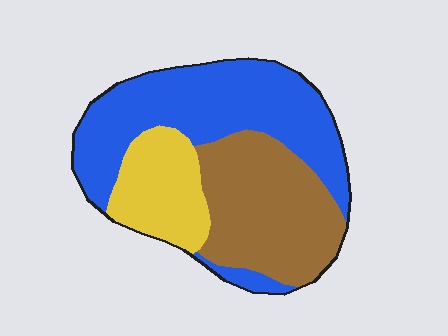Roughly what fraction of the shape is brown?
Brown covers 35% of the shape.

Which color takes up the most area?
Blue, at roughly 45%.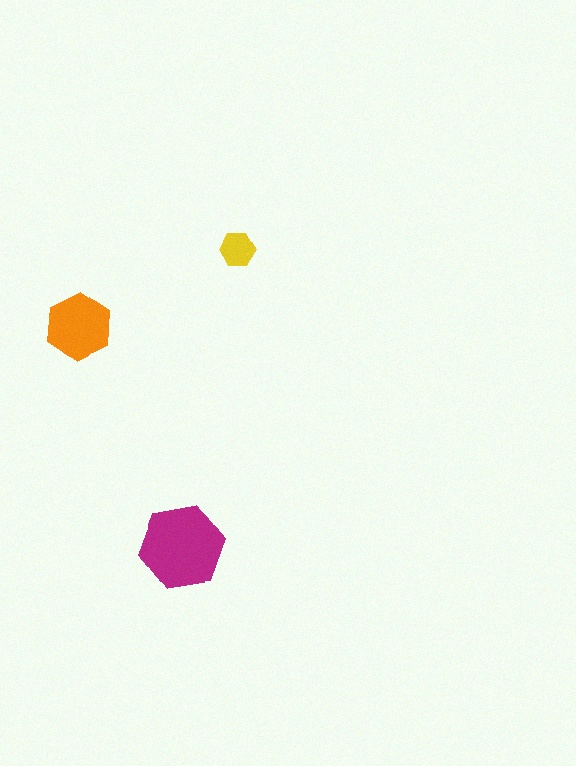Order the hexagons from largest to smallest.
the magenta one, the orange one, the yellow one.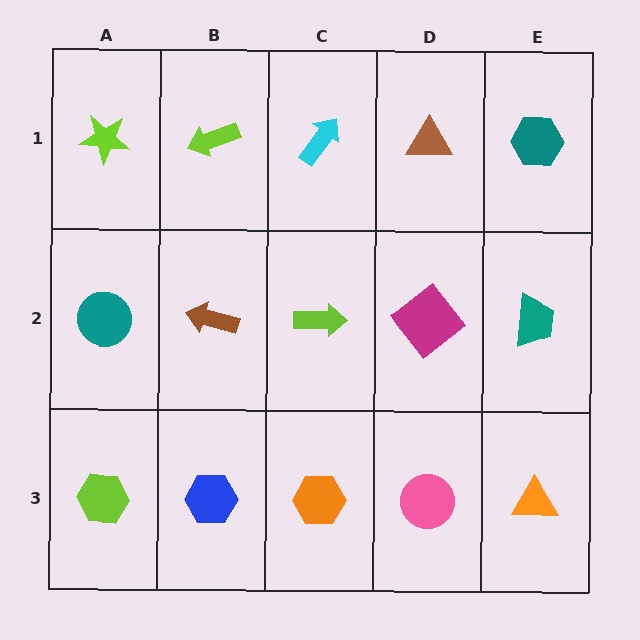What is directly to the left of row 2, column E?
A magenta diamond.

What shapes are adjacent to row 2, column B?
A lime arrow (row 1, column B), a blue hexagon (row 3, column B), a teal circle (row 2, column A), a lime arrow (row 2, column C).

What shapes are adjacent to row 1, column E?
A teal trapezoid (row 2, column E), a brown triangle (row 1, column D).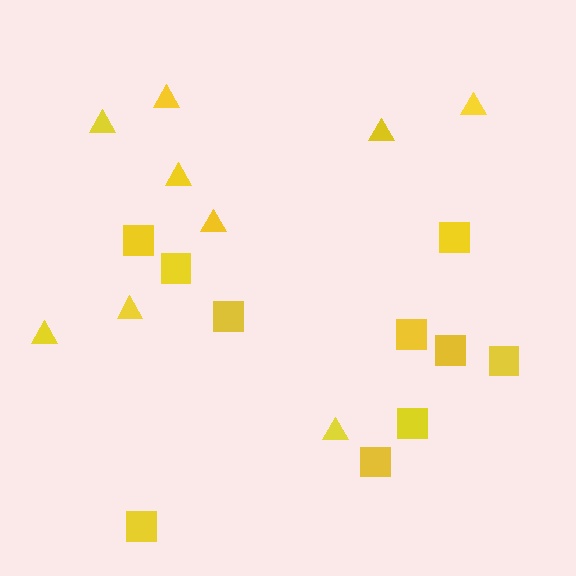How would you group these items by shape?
There are 2 groups: one group of triangles (9) and one group of squares (10).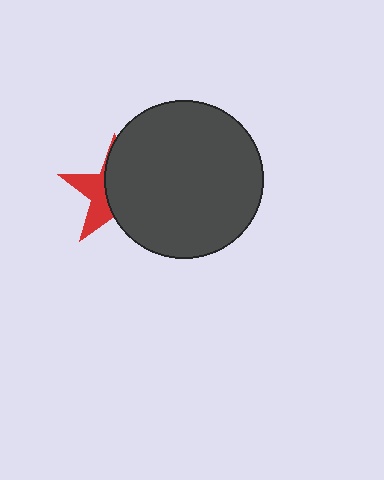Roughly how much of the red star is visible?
A small part of it is visible (roughly 37%).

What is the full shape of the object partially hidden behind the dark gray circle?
The partially hidden object is a red star.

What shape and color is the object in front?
The object in front is a dark gray circle.